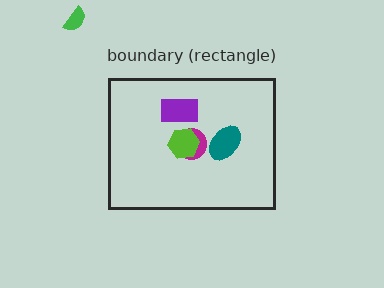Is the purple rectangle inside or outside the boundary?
Inside.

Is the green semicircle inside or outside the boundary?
Outside.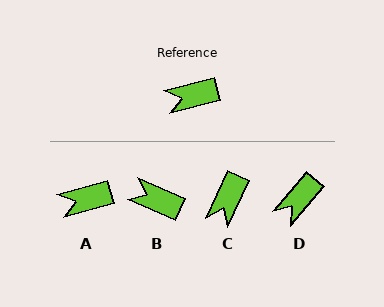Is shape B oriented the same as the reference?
No, it is off by about 38 degrees.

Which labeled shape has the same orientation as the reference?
A.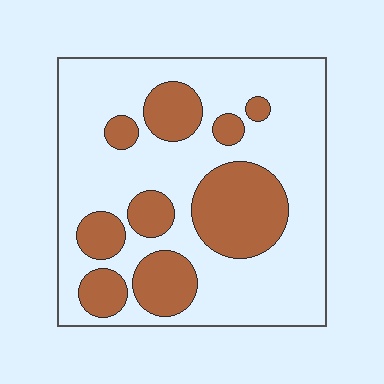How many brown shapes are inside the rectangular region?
9.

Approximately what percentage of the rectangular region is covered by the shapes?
Approximately 30%.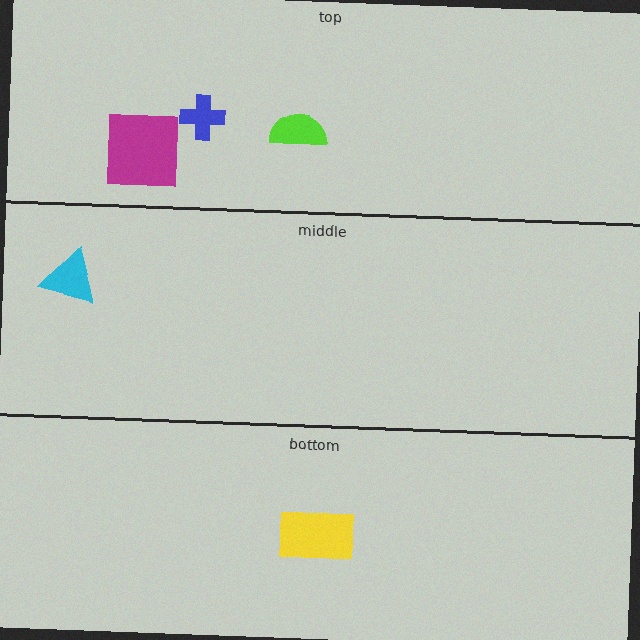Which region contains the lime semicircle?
The top region.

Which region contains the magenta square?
The top region.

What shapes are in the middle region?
The cyan triangle.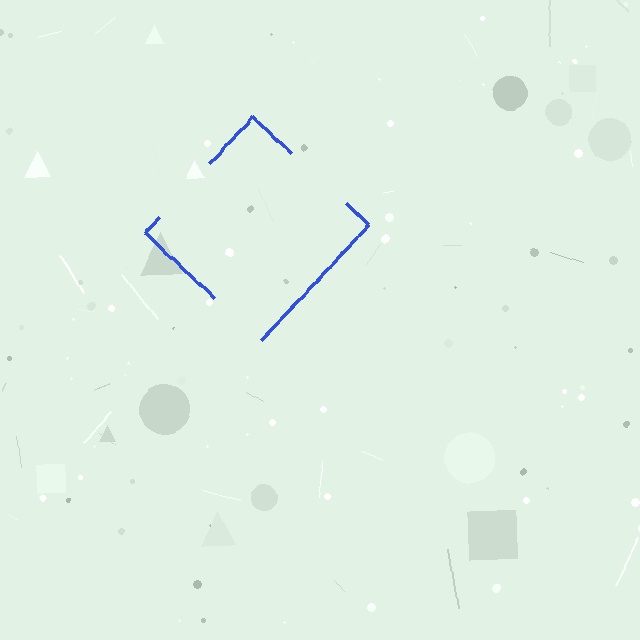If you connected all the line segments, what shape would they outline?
They would outline a diamond.